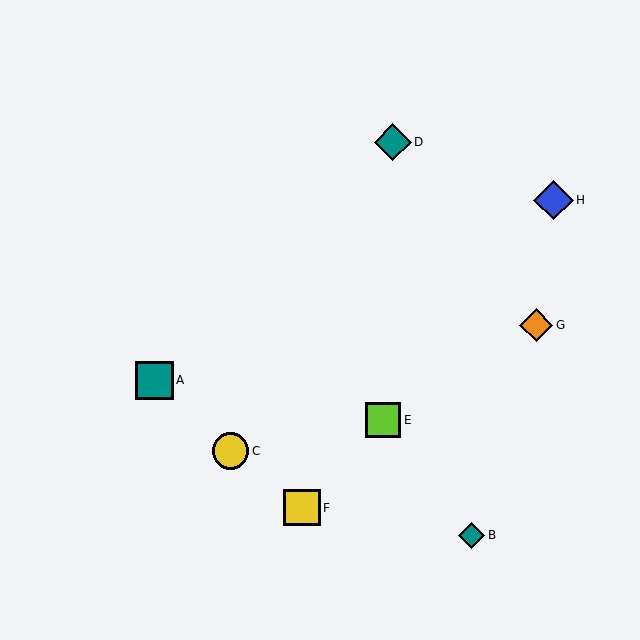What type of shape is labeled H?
Shape H is a blue diamond.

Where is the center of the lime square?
The center of the lime square is at (383, 420).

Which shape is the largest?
The blue diamond (labeled H) is the largest.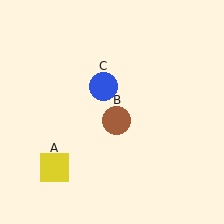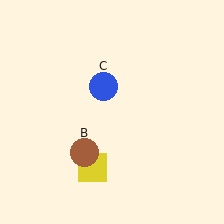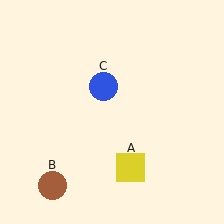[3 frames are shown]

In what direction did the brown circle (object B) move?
The brown circle (object B) moved down and to the left.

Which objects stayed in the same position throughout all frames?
Blue circle (object C) remained stationary.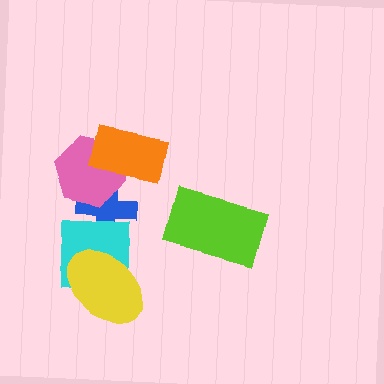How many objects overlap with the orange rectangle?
2 objects overlap with the orange rectangle.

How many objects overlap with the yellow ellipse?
1 object overlaps with the yellow ellipse.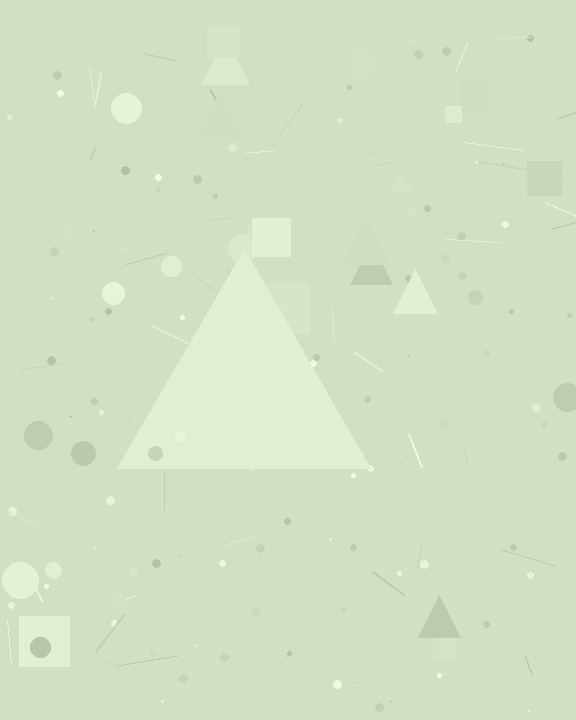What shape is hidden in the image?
A triangle is hidden in the image.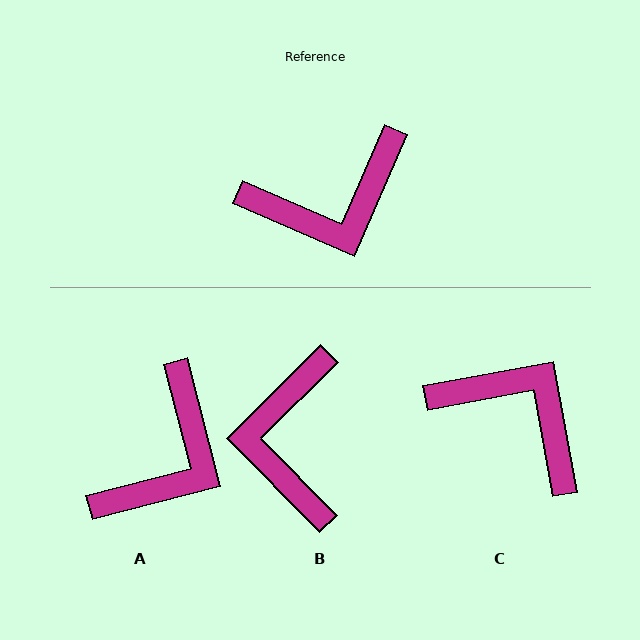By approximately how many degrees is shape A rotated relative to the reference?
Approximately 38 degrees counter-clockwise.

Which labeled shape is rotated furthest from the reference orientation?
C, about 124 degrees away.